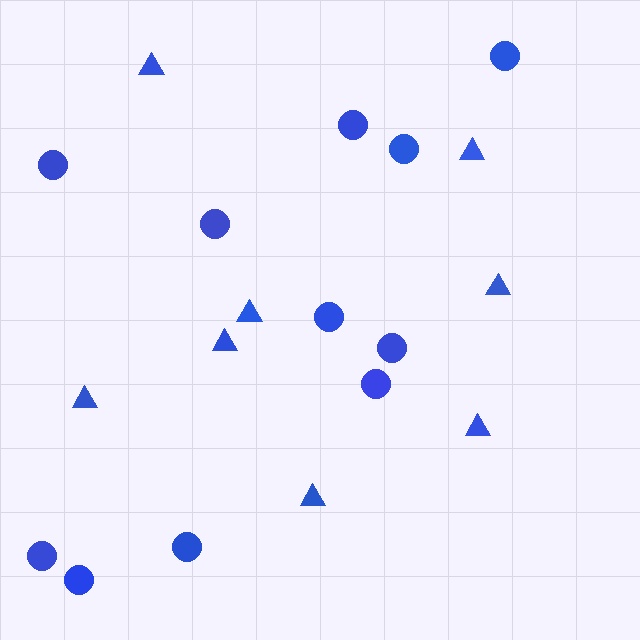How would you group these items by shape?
There are 2 groups: one group of triangles (8) and one group of circles (11).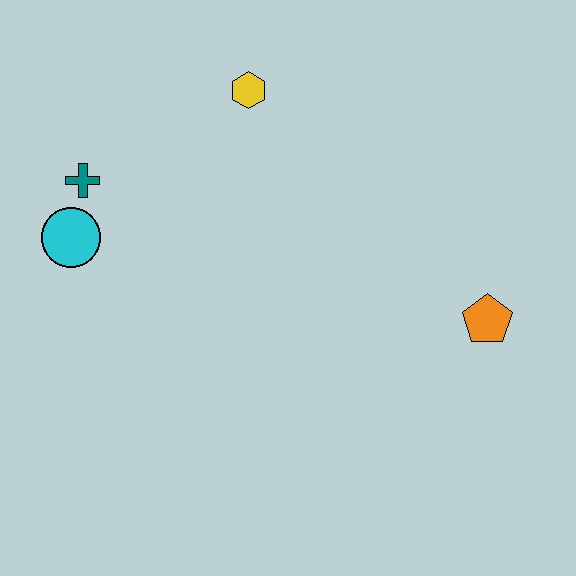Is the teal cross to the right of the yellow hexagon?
No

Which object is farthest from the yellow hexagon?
The orange pentagon is farthest from the yellow hexagon.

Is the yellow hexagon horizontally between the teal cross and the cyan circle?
No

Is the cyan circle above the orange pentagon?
Yes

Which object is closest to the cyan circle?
The teal cross is closest to the cyan circle.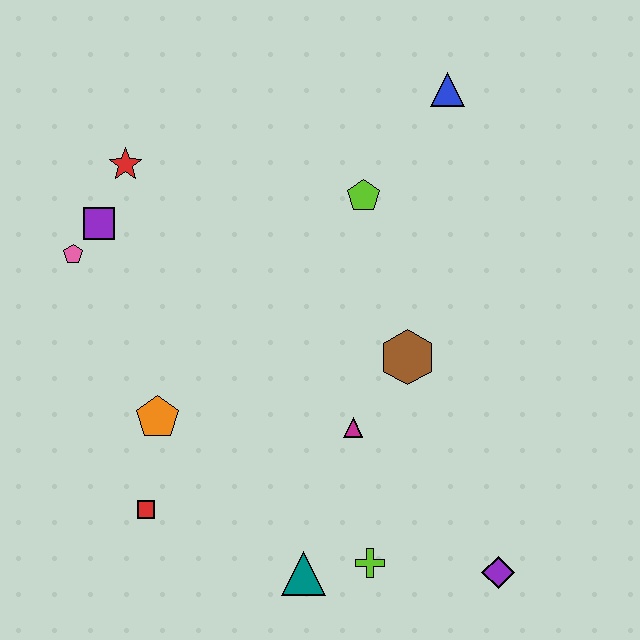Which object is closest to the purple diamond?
The lime cross is closest to the purple diamond.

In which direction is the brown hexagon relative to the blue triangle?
The brown hexagon is below the blue triangle.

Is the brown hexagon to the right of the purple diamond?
No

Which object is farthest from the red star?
The purple diamond is farthest from the red star.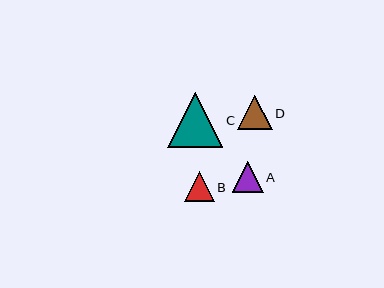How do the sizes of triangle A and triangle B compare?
Triangle A and triangle B are approximately the same size.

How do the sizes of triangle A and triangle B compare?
Triangle A and triangle B are approximately the same size.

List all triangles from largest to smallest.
From largest to smallest: C, D, A, B.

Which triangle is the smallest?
Triangle B is the smallest with a size of approximately 30 pixels.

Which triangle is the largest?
Triangle C is the largest with a size of approximately 55 pixels.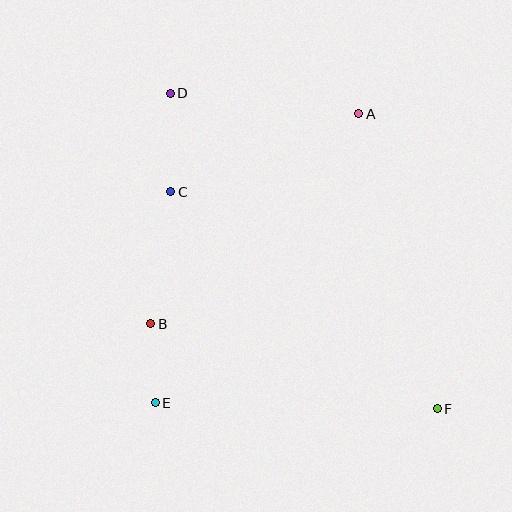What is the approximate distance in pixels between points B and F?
The distance between B and F is approximately 298 pixels.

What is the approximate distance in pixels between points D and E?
The distance between D and E is approximately 310 pixels.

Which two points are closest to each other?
Points B and E are closest to each other.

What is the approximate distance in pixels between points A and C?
The distance between A and C is approximately 203 pixels.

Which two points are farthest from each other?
Points D and F are farthest from each other.